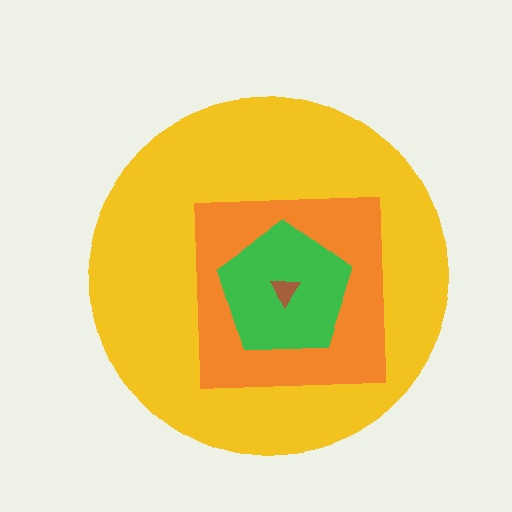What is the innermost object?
The brown triangle.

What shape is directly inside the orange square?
The green pentagon.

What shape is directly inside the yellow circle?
The orange square.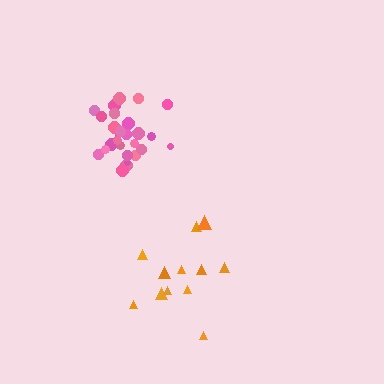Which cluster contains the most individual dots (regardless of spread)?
Pink (27).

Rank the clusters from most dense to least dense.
pink, orange.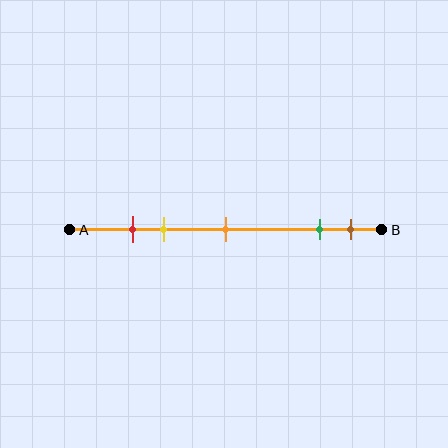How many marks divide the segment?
There are 5 marks dividing the segment.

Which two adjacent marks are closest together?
The red and yellow marks are the closest adjacent pair.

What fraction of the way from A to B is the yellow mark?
The yellow mark is approximately 30% (0.3) of the way from A to B.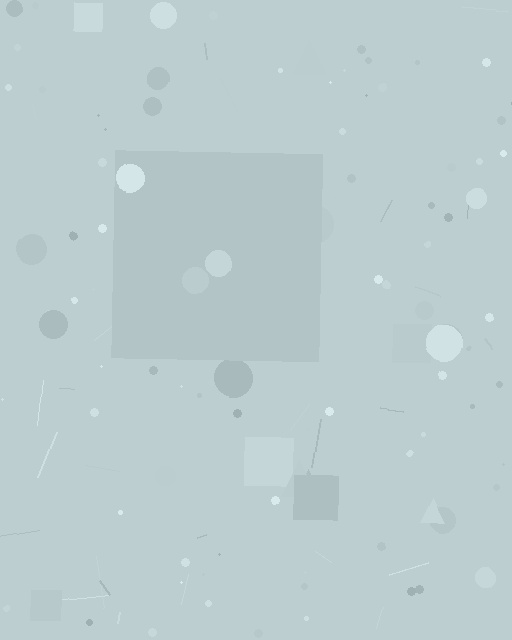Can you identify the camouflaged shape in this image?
The camouflaged shape is a square.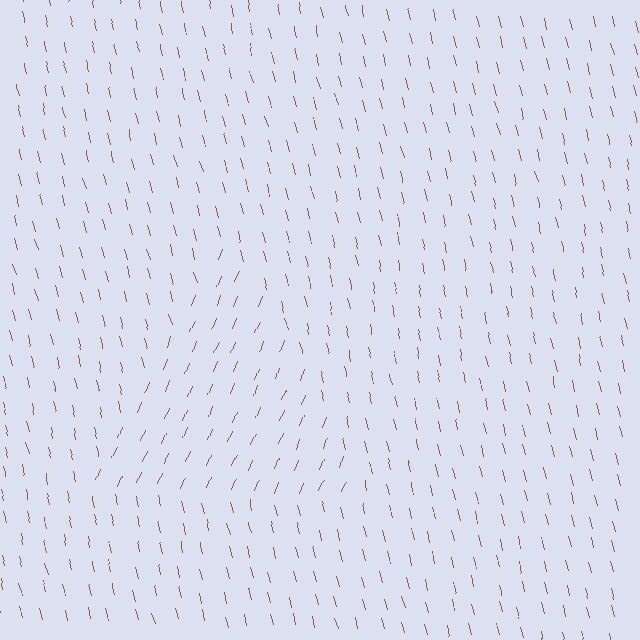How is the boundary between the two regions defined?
The boundary is defined purely by a change in line orientation (approximately 36 degrees difference). All lines are the same color and thickness.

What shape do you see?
I see a triangle.